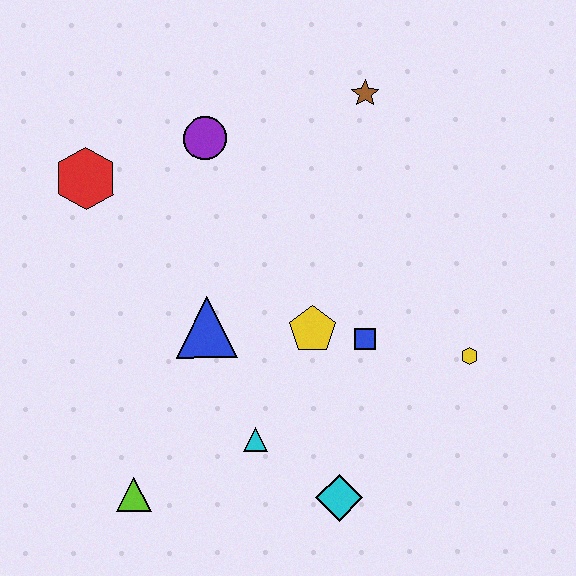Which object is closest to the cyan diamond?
The cyan triangle is closest to the cyan diamond.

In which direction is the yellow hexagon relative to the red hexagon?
The yellow hexagon is to the right of the red hexagon.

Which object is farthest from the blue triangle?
The brown star is farthest from the blue triangle.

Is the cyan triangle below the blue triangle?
Yes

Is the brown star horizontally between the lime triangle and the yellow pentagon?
No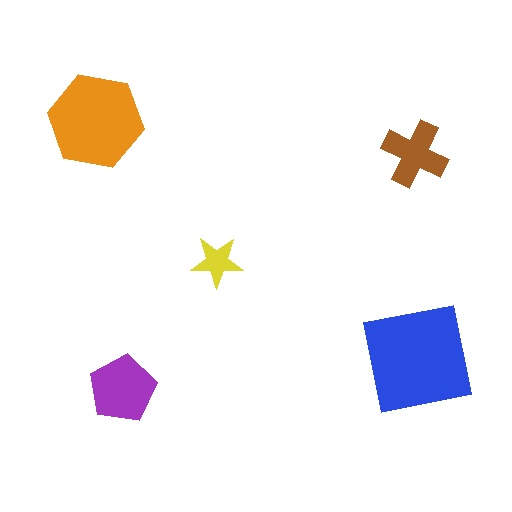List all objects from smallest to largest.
The yellow star, the brown cross, the purple pentagon, the orange hexagon, the blue square.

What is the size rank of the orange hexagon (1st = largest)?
2nd.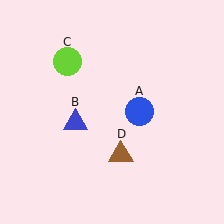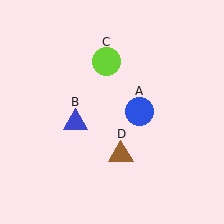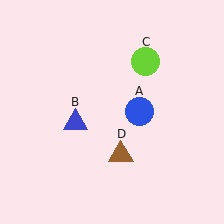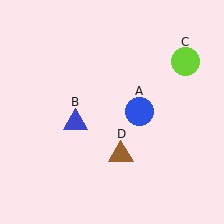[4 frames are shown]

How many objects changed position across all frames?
1 object changed position: lime circle (object C).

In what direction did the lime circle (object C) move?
The lime circle (object C) moved right.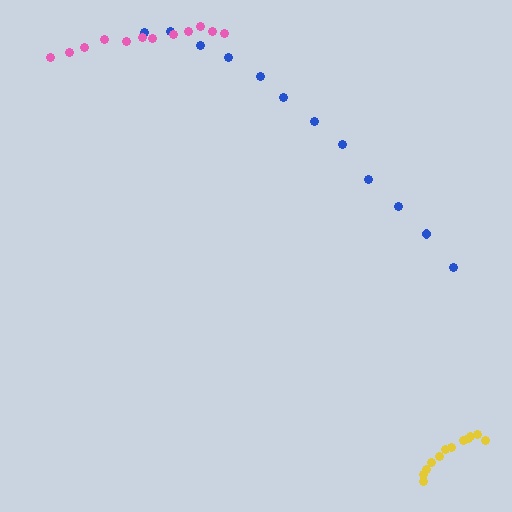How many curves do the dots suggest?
There are 3 distinct paths.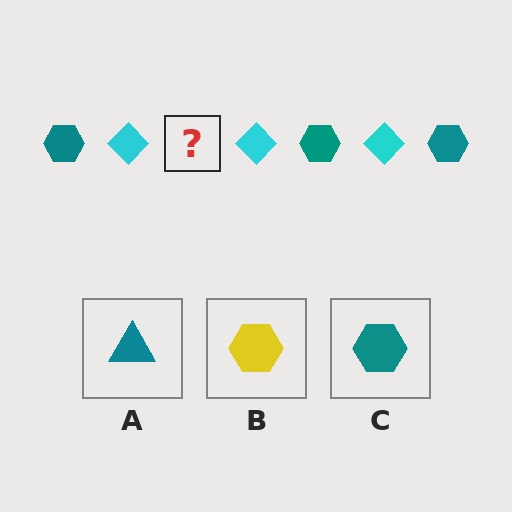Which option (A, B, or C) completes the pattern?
C.